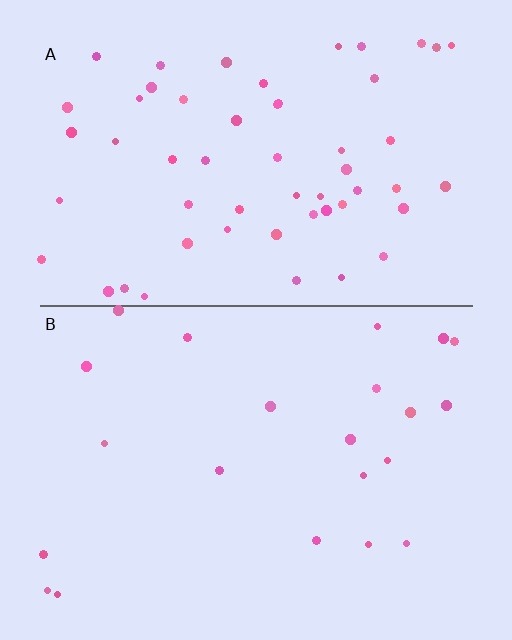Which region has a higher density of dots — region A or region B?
A (the top).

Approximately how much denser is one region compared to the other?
Approximately 2.5× — region A over region B.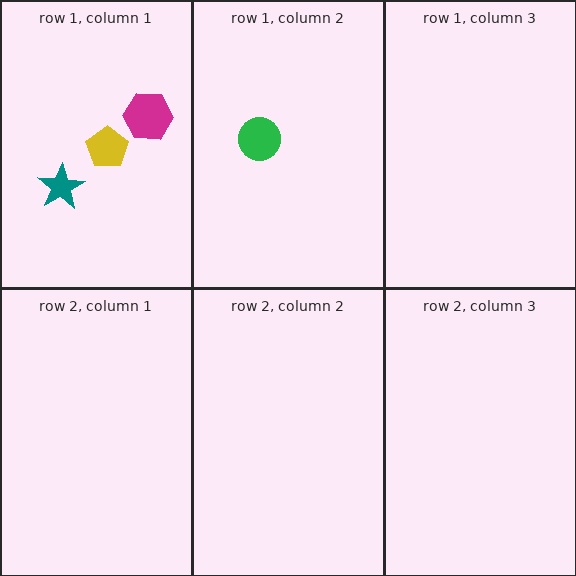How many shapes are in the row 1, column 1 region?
3.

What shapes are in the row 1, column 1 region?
The magenta hexagon, the teal star, the yellow pentagon.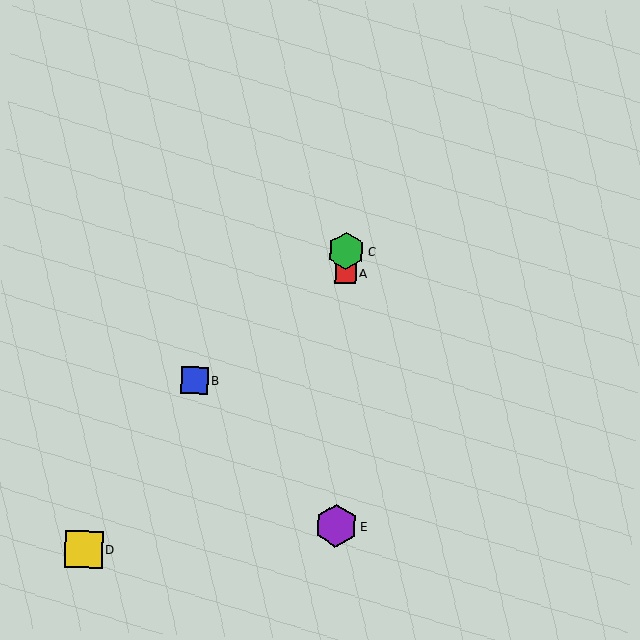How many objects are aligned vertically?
3 objects (A, C, E) are aligned vertically.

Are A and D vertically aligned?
No, A is at x≈346 and D is at x≈84.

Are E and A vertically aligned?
Yes, both are at x≈336.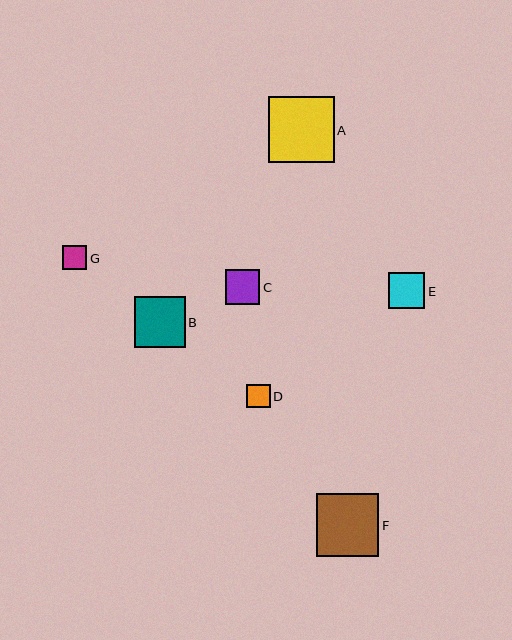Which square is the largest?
Square A is the largest with a size of approximately 66 pixels.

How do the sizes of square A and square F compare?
Square A and square F are approximately the same size.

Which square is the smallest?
Square D is the smallest with a size of approximately 23 pixels.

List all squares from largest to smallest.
From largest to smallest: A, F, B, E, C, G, D.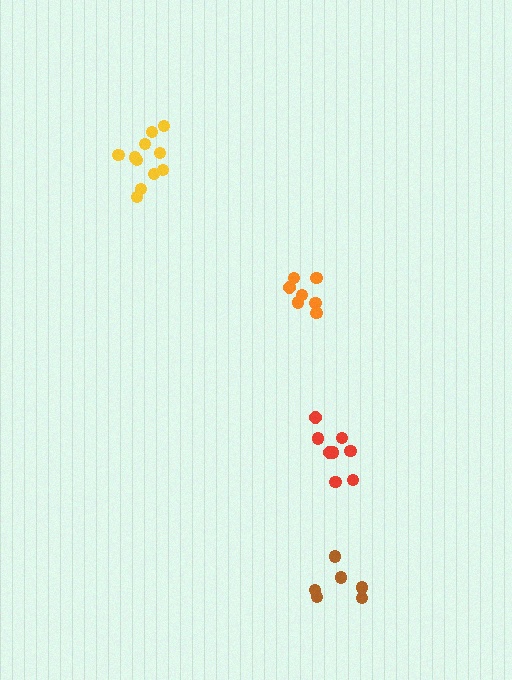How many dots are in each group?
Group 1: 11 dots, Group 2: 7 dots, Group 3: 6 dots, Group 4: 8 dots (32 total).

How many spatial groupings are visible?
There are 4 spatial groupings.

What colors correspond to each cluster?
The clusters are colored: yellow, orange, brown, red.